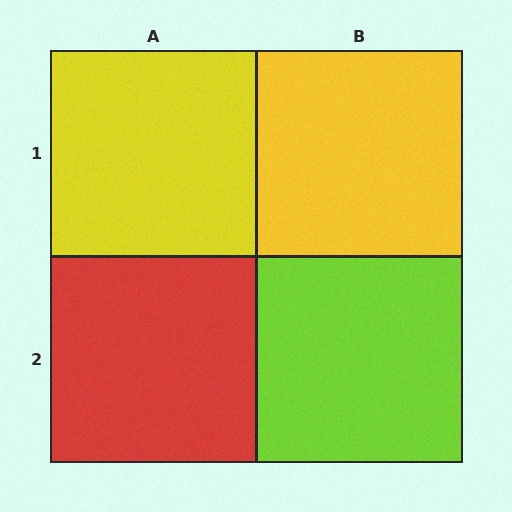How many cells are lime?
1 cell is lime.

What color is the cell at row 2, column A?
Red.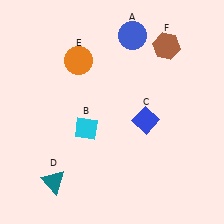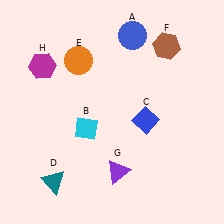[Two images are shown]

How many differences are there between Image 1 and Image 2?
There are 2 differences between the two images.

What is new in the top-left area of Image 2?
A magenta hexagon (H) was added in the top-left area of Image 2.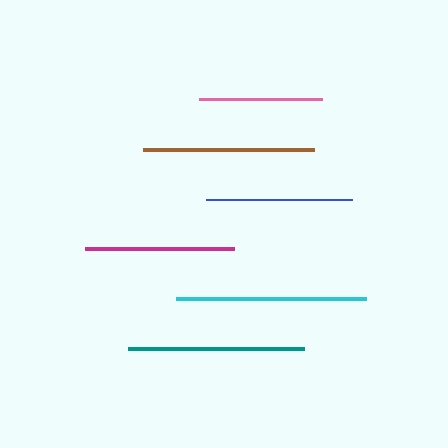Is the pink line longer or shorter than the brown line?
The brown line is longer than the pink line.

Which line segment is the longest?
The cyan line is the longest at approximately 191 pixels.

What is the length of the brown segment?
The brown segment is approximately 171 pixels long.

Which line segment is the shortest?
The pink line is the shortest at approximately 123 pixels.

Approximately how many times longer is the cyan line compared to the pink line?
The cyan line is approximately 1.5 times the length of the pink line.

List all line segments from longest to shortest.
From longest to shortest: cyan, teal, brown, magenta, blue, pink.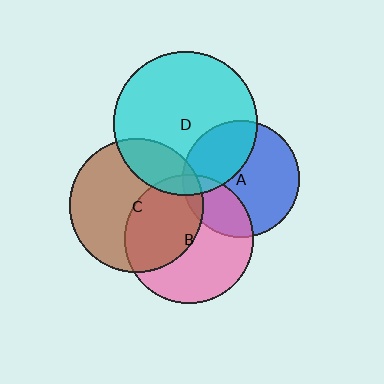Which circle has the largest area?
Circle D (cyan).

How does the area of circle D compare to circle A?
Approximately 1.5 times.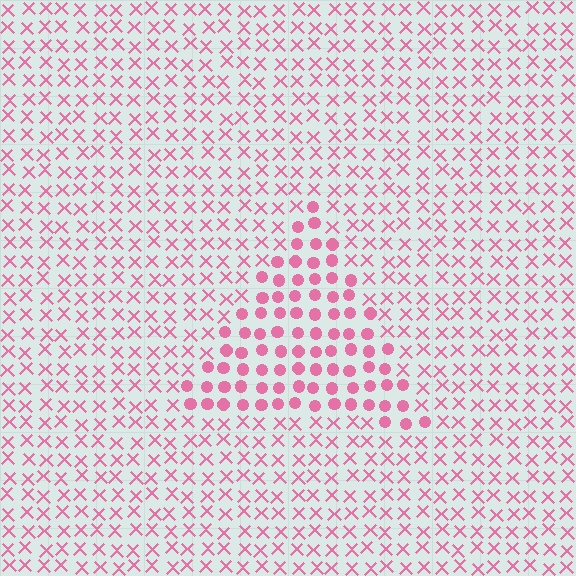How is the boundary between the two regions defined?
The boundary is defined by a change in element shape: circles inside vs. X marks outside. All elements share the same color and spacing.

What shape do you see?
I see a triangle.